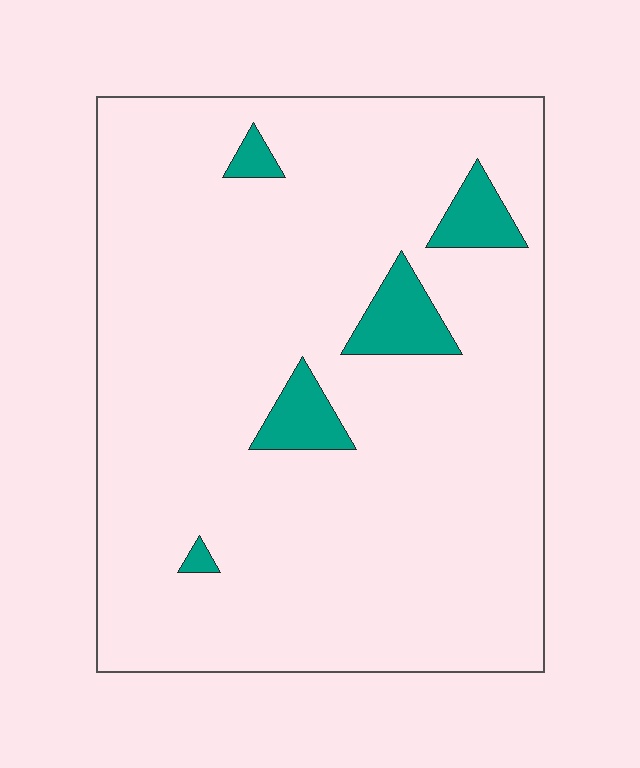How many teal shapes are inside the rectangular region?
5.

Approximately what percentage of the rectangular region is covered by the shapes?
Approximately 5%.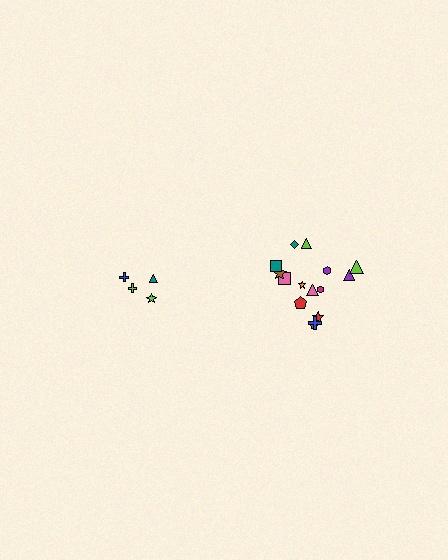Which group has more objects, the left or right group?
The right group.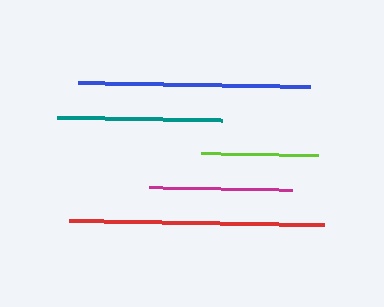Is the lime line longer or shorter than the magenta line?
The magenta line is longer than the lime line.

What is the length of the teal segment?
The teal segment is approximately 165 pixels long.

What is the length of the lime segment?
The lime segment is approximately 117 pixels long.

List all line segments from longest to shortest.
From longest to shortest: red, blue, teal, magenta, lime.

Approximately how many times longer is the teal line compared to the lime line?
The teal line is approximately 1.4 times the length of the lime line.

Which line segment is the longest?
The red line is the longest at approximately 255 pixels.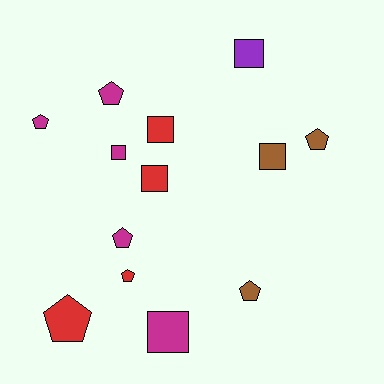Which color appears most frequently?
Magenta, with 5 objects.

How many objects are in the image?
There are 13 objects.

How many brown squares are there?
There is 1 brown square.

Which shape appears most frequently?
Pentagon, with 7 objects.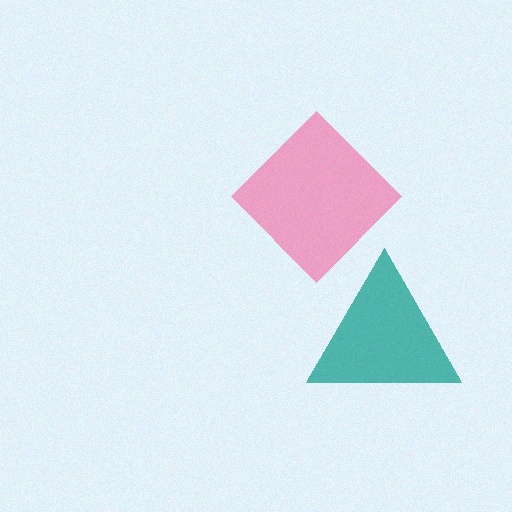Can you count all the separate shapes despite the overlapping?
Yes, there are 2 separate shapes.